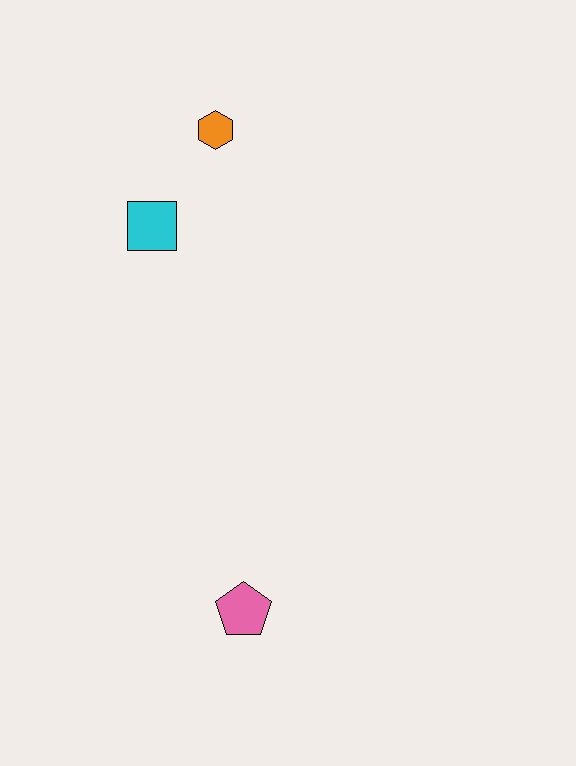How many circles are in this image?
There are no circles.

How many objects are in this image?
There are 3 objects.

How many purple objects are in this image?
There are no purple objects.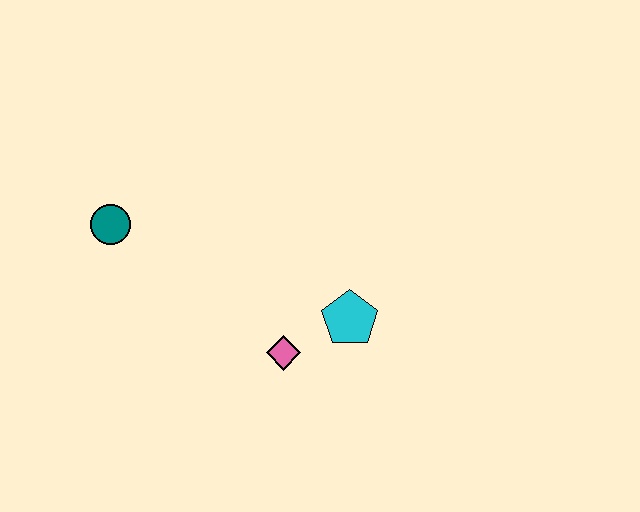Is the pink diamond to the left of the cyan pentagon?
Yes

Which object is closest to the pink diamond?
The cyan pentagon is closest to the pink diamond.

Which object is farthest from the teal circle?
The cyan pentagon is farthest from the teal circle.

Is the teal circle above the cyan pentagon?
Yes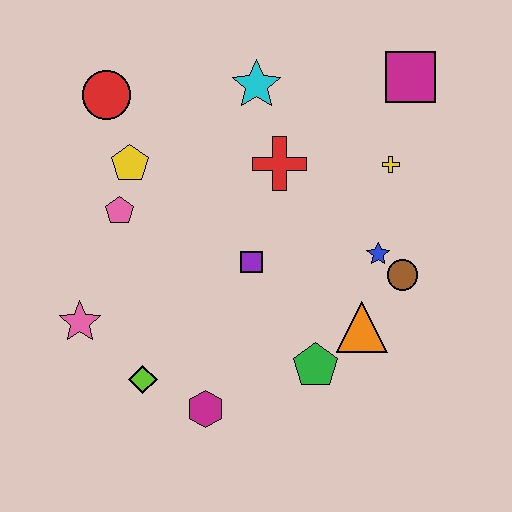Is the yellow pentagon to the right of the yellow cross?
No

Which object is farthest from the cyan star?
The magenta hexagon is farthest from the cyan star.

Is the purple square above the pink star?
Yes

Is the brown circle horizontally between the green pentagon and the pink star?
No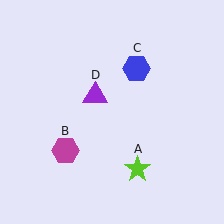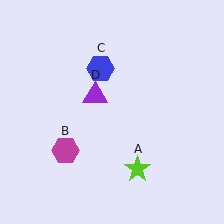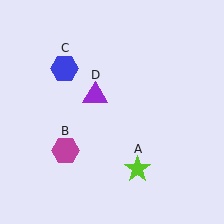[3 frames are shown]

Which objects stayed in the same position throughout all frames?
Lime star (object A) and magenta hexagon (object B) and purple triangle (object D) remained stationary.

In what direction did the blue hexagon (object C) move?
The blue hexagon (object C) moved left.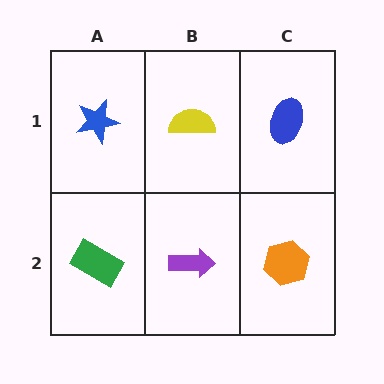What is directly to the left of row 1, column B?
A blue star.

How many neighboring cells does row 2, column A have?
2.